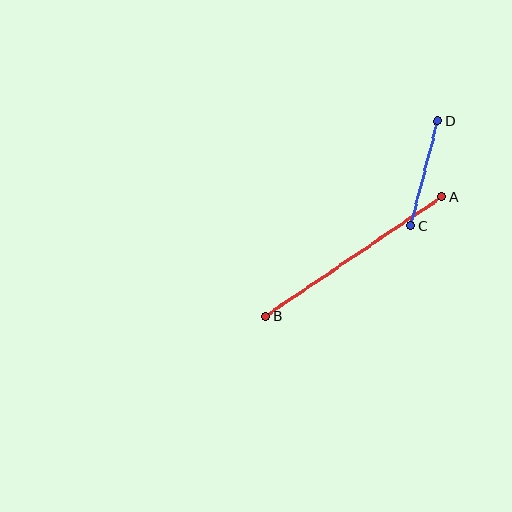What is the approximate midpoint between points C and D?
The midpoint is at approximately (424, 173) pixels.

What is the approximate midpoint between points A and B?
The midpoint is at approximately (354, 257) pixels.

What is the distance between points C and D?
The distance is approximately 108 pixels.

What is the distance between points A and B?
The distance is approximately 214 pixels.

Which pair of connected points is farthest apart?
Points A and B are farthest apart.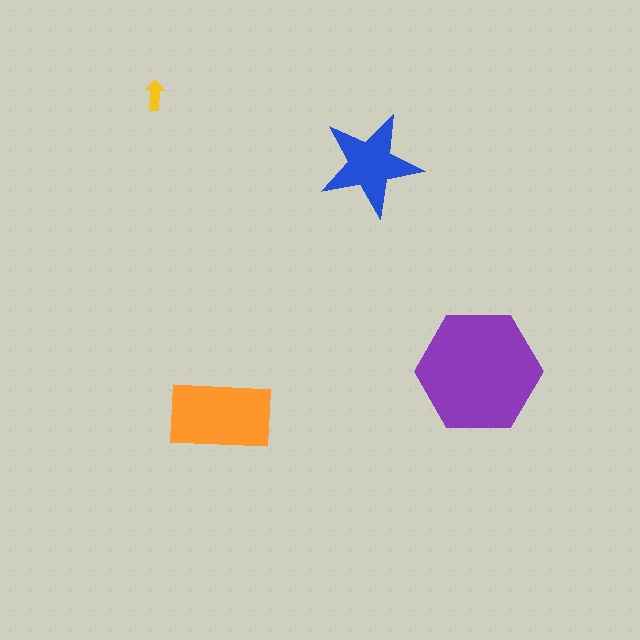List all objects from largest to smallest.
The purple hexagon, the orange rectangle, the blue star, the yellow arrow.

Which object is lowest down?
The orange rectangle is bottommost.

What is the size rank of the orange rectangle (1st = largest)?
2nd.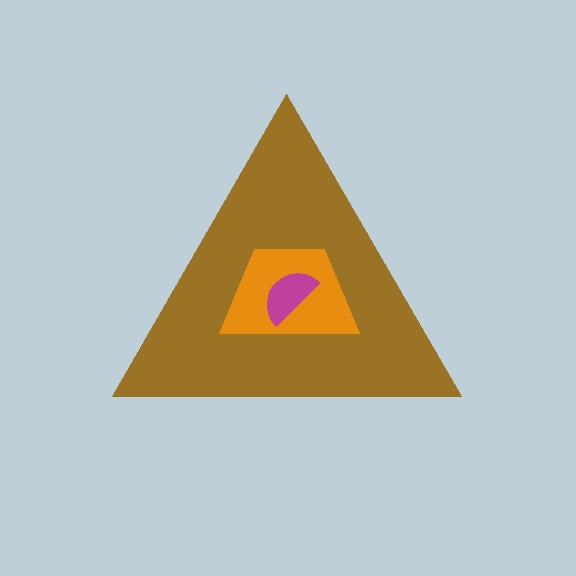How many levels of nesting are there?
3.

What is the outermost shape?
The brown triangle.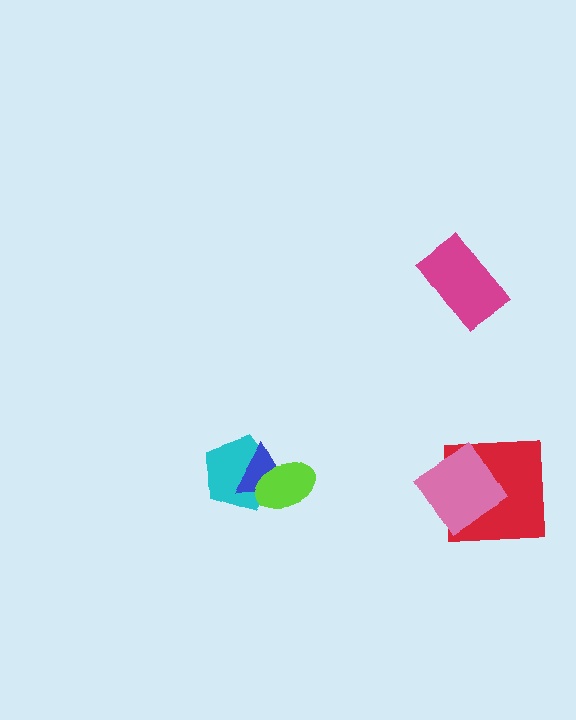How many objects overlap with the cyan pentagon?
2 objects overlap with the cyan pentagon.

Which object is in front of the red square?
The pink diamond is in front of the red square.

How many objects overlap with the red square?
1 object overlaps with the red square.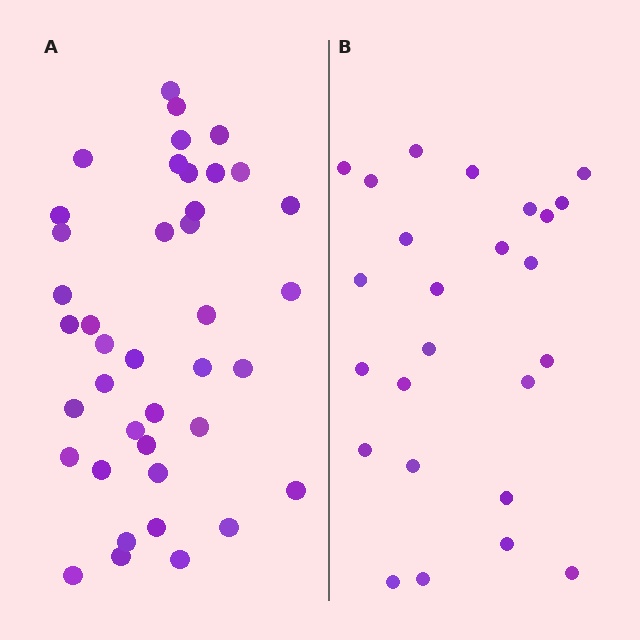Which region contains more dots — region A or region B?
Region A (the left region) has more dots.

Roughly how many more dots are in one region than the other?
Region A has approximately 15 more dots than region B.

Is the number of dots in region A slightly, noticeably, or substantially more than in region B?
Region A has substantially more. The ratio is roughly 1.6 to 1.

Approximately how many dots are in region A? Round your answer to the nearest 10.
About 40 dots.